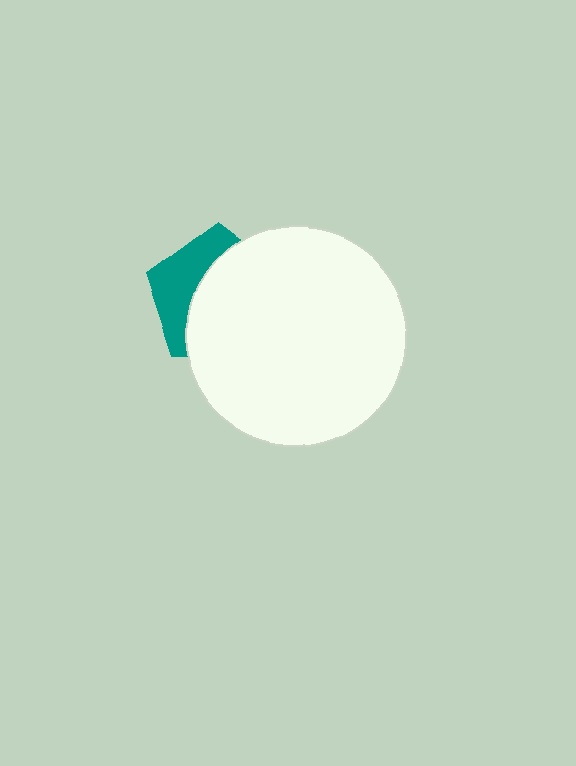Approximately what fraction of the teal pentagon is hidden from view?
Roughly 64% of the teal pentagon is hidden behind the white circle.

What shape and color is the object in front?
The object in front is a white circle.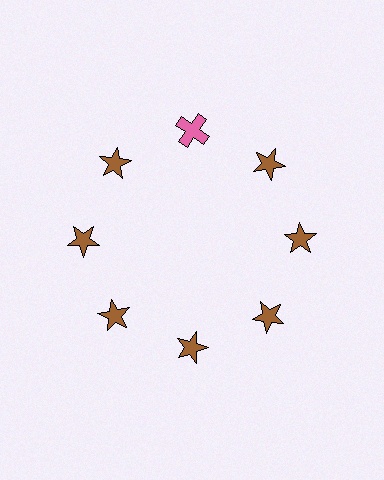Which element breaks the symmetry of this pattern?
The pink cross at roughly the 12 o'clock position breaks the symmetry. All other shapes are brown stars.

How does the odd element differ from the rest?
It differs in both color (pink instead of brown) and shape (cross instead of star).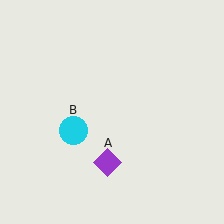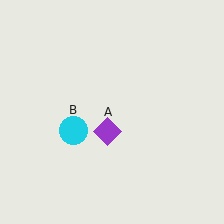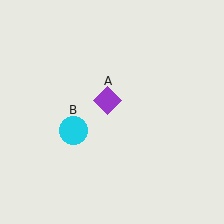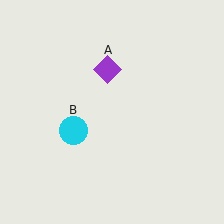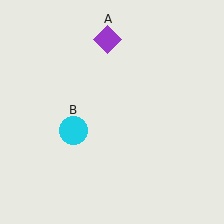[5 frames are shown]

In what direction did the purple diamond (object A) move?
The purple diamond (object A) moved up.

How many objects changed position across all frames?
1 object changed position: purple diamond (object A).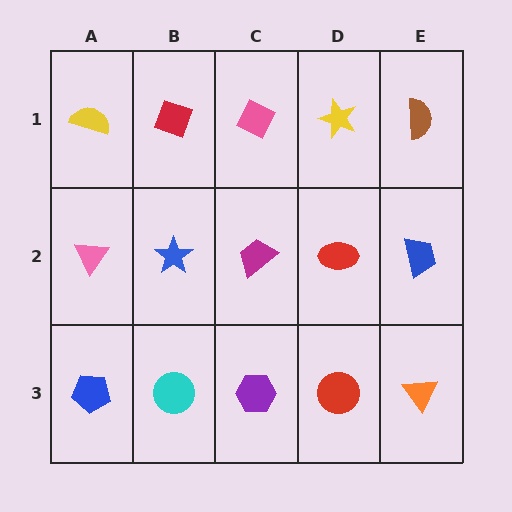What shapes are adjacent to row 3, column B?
A blue star (row 2, column B), a blue pentagon (row 3, column A), a purple hexagon (row 3, column C).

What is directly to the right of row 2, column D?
A blue trapezoid.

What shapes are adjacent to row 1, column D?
A red ellipse (row 2, column D), a pink diamond (row 1, column C), a brown semicircle (row 1, column E).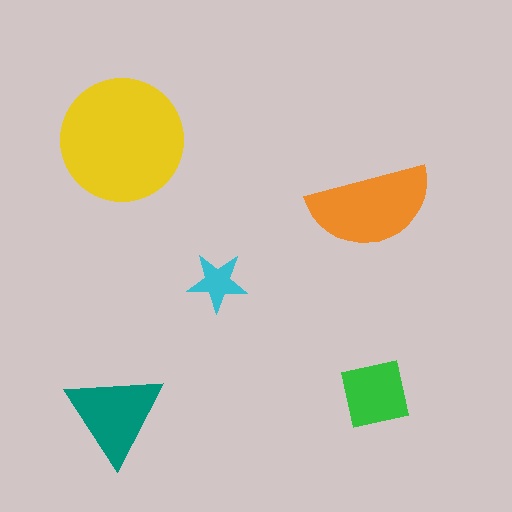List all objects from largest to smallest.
The yellow circle, the orange semicircle, the teal triangle, the green square, the cyan star.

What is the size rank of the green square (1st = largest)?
4th.